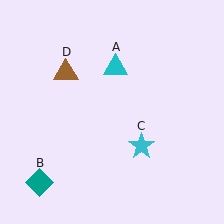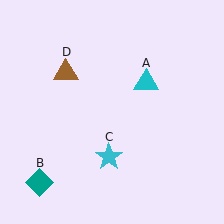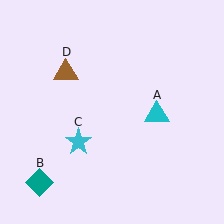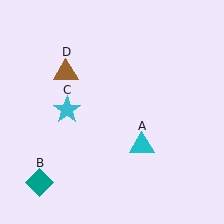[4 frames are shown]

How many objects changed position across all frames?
2 objects changed position: cyan triangle (object A), cyan star (object C).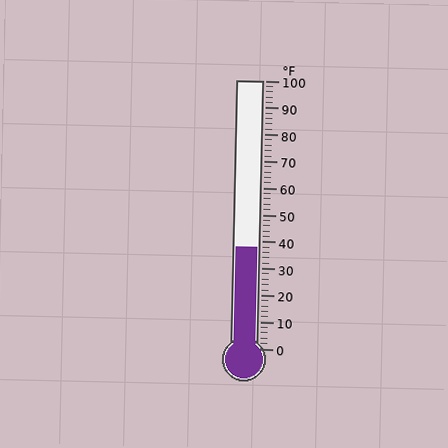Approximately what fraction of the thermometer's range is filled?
The thermometer is filled to approximately 40% of its range.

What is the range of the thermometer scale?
The thermometer scale ranges from 0°F to 100°F.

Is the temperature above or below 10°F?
The temperature is above 10°F.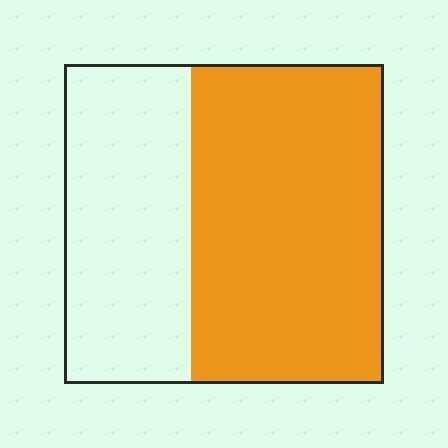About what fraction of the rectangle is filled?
About three fifths (3/5).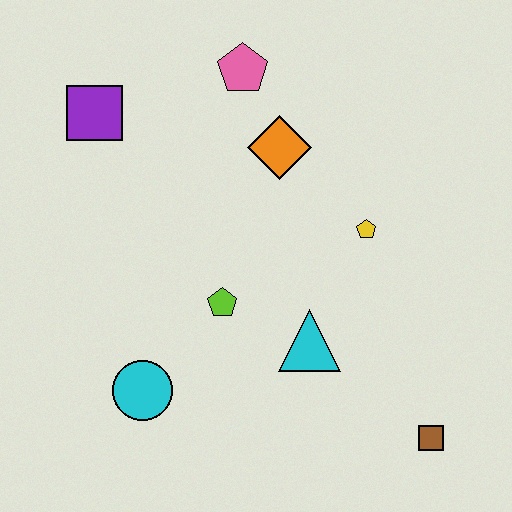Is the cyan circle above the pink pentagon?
No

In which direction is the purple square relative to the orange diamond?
The purple square is to the left of the orange diamond.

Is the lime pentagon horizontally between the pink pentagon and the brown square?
No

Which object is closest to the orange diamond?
The pink pentagon is closest to the orange diamond.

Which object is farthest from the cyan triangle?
The purple square is farthest from the cyan triangle.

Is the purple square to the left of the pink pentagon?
Yes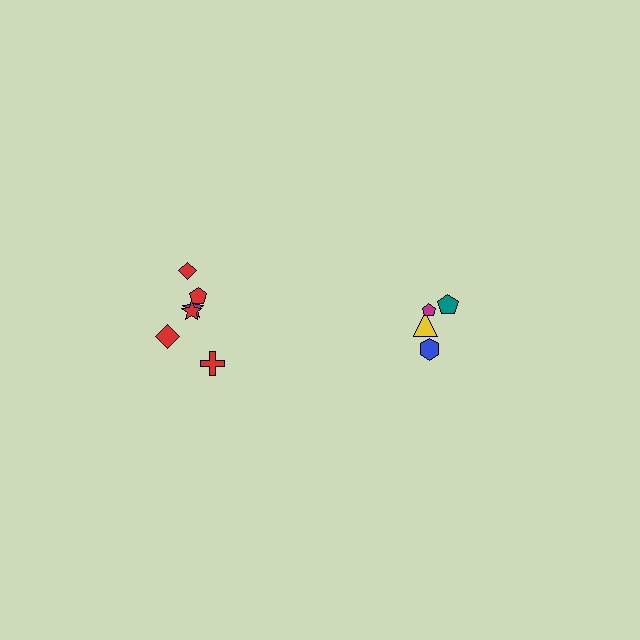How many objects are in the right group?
There are 4 objects.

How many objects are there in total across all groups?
There are 10 objects.